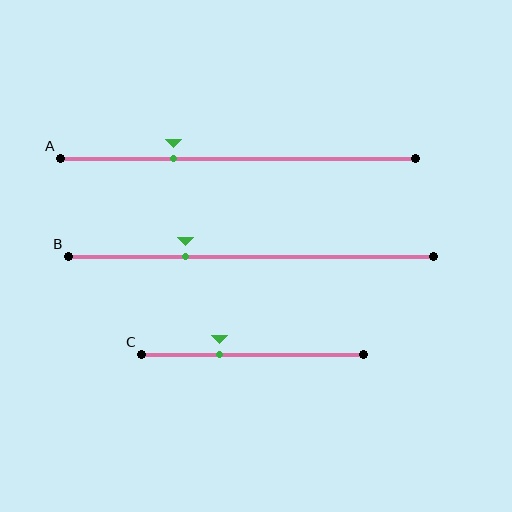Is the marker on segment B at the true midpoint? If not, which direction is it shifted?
No, the marker on segment B is shifted to the left by about 18% of the segment length.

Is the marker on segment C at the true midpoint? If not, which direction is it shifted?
No, the marker on segment C is shifted to the left by about 15% of the segment length.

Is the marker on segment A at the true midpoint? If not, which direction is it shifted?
No, the marker on segment A is shifted to the left by about 18% of the segment length.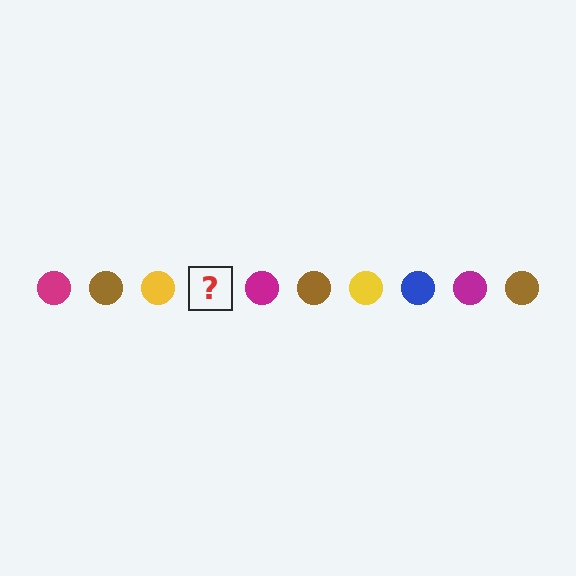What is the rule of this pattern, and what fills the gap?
The rule is that the pattern cycles through magenta, brown, yellow, blue circles. The gap should be filled with a blue circle.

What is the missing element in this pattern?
The missing element is a blue circle.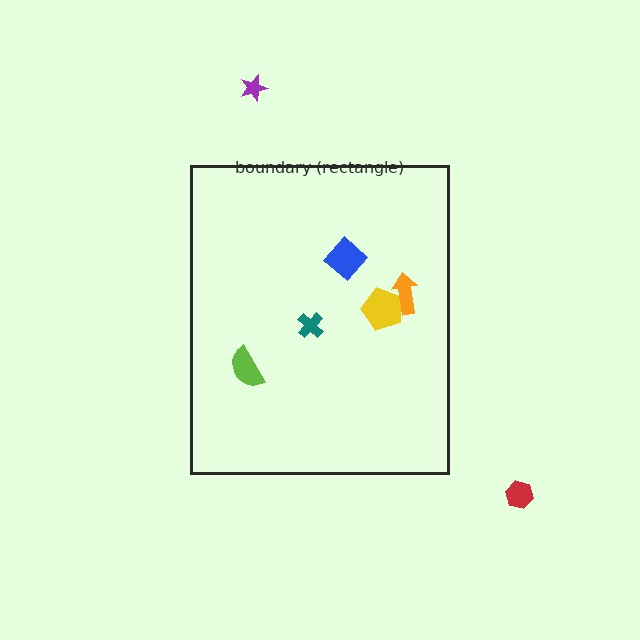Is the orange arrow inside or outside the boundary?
Inside.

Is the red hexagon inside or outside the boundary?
Outside.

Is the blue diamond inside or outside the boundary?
Inside.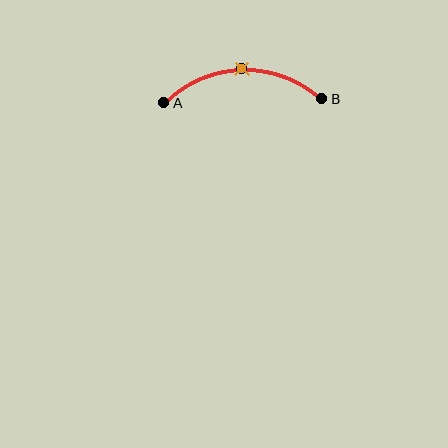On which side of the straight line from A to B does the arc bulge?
The arc bulges above the straight line connecting A and B.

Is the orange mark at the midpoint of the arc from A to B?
Yes. The orange mark lies on the arc at equal arc-length from both A and B — it is the arc midpoint.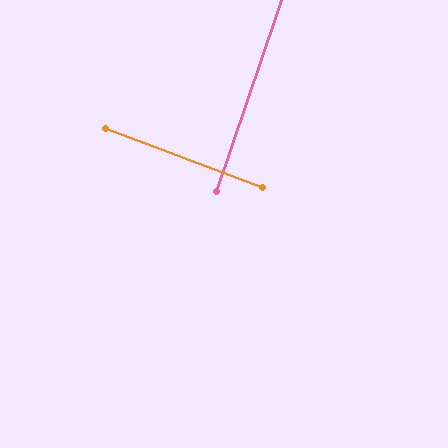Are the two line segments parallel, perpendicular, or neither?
Perpendicular — they meet at approximately 88°.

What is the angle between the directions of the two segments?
Approximately 88 degrees.